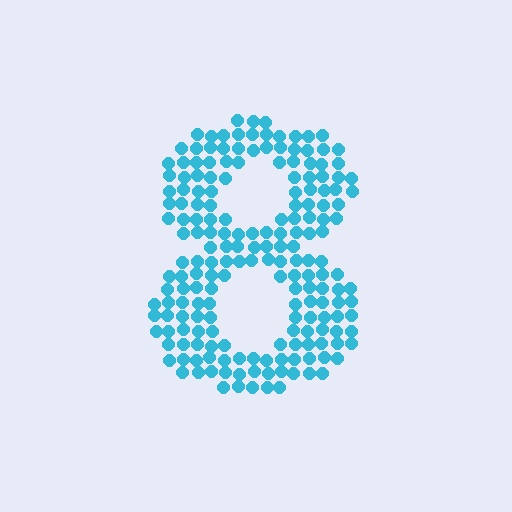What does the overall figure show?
The overall figure shows the digit 8.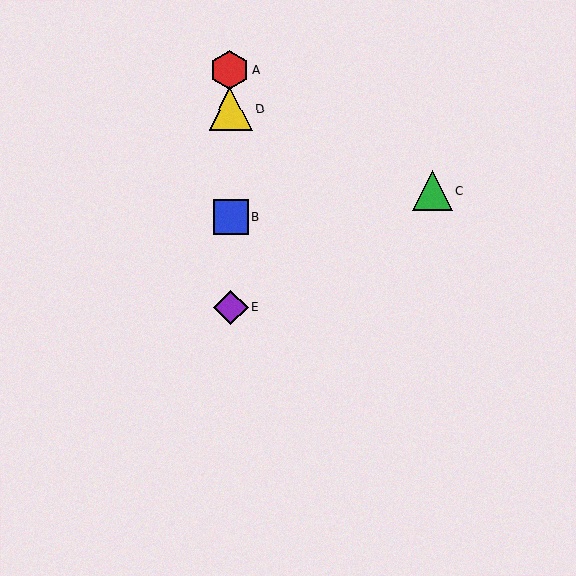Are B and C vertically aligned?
No, B is at x≈231 and C is at x≈432.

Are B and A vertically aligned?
Yes, both are at x≈231.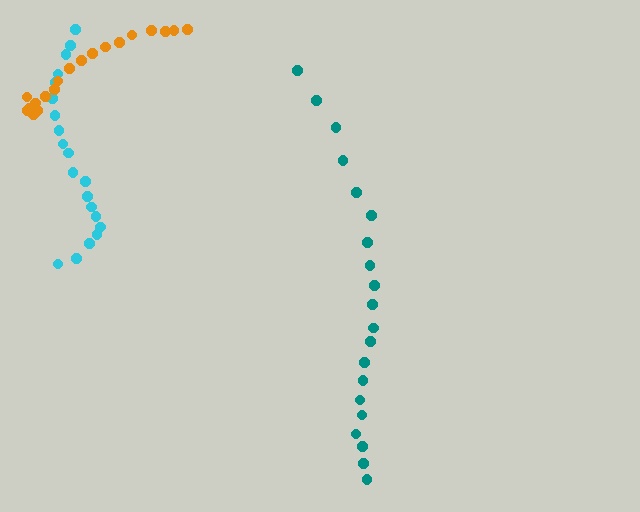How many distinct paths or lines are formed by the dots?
There are 3 distinct paths.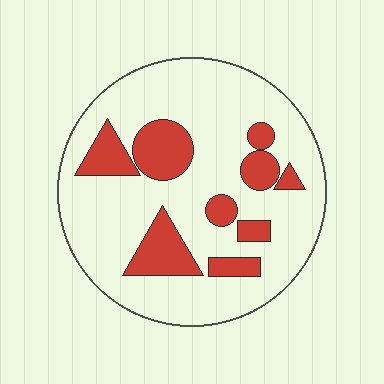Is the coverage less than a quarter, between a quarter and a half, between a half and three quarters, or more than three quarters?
Less than a quarter.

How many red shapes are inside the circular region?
9.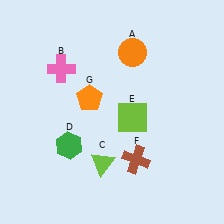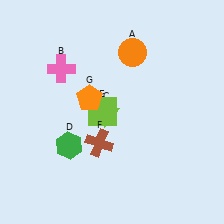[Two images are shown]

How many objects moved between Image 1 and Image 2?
3 objects moved between the two images.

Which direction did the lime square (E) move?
The lime square (E) moved left.